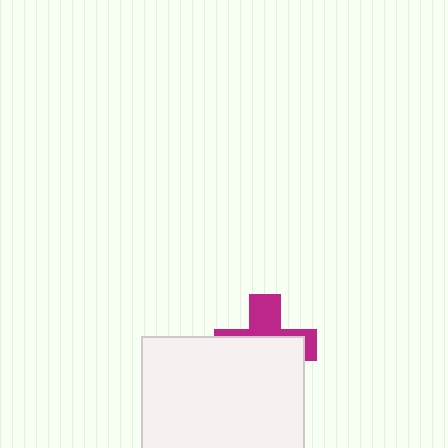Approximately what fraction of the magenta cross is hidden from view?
Roughly 63% of the magenta cross is hidden behind the white rectangle.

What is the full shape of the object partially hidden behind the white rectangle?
The partially hidden object is a magenta cross.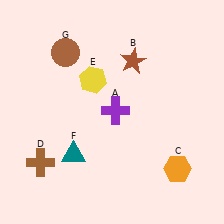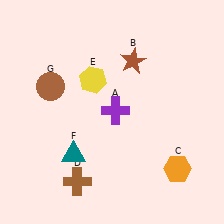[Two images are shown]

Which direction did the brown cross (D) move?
The brown cross (D) moved right.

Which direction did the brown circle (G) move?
The brown circle (G) moved down.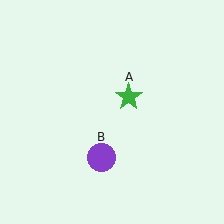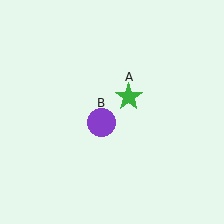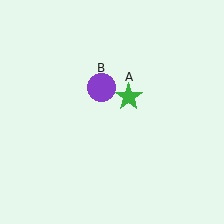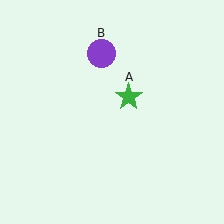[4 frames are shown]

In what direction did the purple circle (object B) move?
The purple circle (object B) moved up.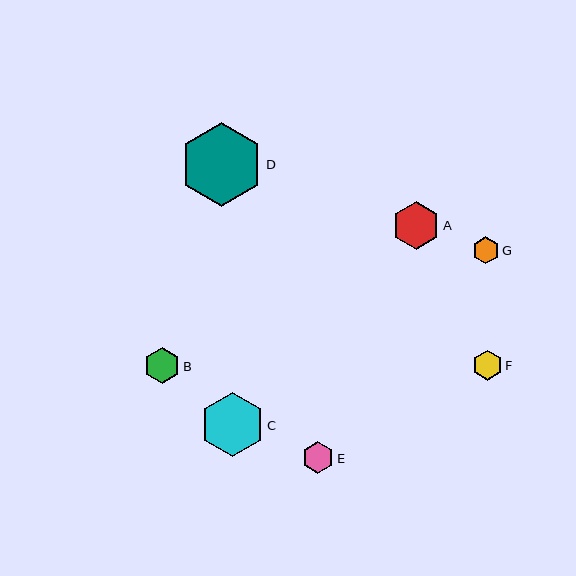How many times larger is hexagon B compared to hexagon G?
Hexagon B is approximately 1.3 times the size of hexagon G.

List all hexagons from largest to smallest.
From largest to smallest: D, C, A, B, E, F, G.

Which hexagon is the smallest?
Hexagon G is the smallest with a size of approximately 27 pixels.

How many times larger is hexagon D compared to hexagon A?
Hexagon D is approximately 1.8 times the size of hexagon A.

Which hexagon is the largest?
Hexagon D is the largest with a size of approximately 84 pixels.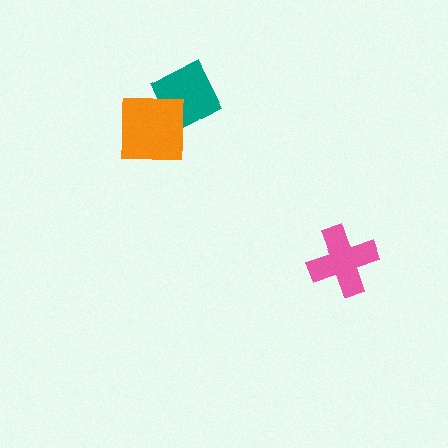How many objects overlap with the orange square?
1 object overlaps with the orange square.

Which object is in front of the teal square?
The orange square is in front of the teal square.